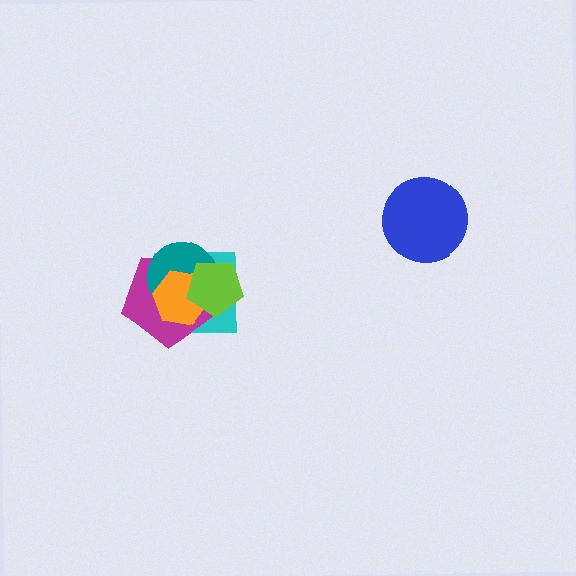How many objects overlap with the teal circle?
4 objects overlap with the teal circle.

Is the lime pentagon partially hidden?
No, no other shape covers it.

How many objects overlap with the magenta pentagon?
4 objects overlap with the magenta pentagon.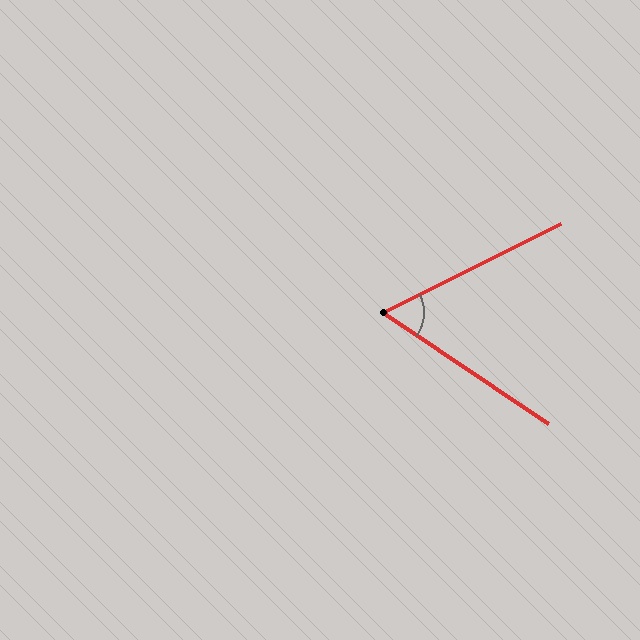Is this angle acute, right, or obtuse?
It is acute.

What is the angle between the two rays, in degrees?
Approximately 60 degrees.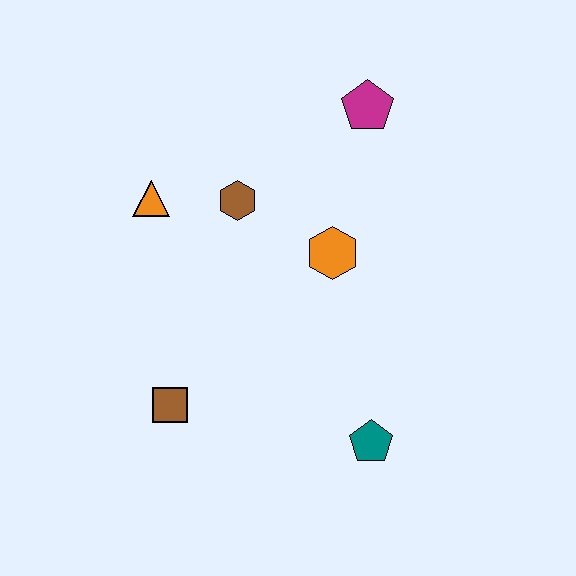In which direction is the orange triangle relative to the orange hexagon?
The orange triangle is to the left of the orange hexagon.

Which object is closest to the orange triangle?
The brown hexagon is closest to the orange triangle.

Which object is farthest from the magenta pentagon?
The brown square is farthest from the magenta pentagon.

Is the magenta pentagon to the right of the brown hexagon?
Yes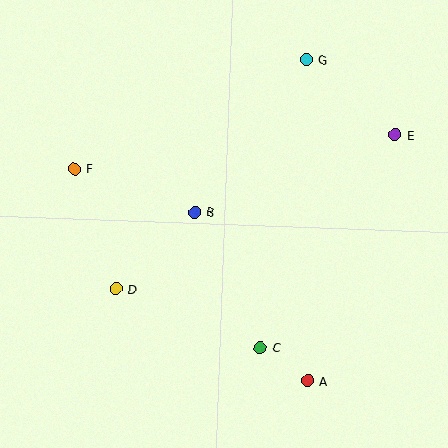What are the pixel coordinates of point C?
Point C is at (260, 348).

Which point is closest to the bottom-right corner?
Point A is closest to the bottom-right corner.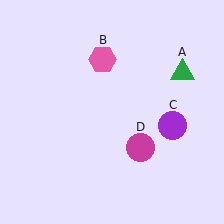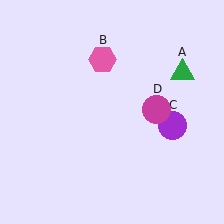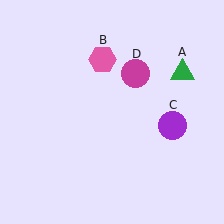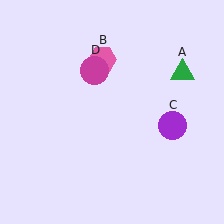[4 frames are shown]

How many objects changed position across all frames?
1 object changed position: magenta circle (object D).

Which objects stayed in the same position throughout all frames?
Green triangle (object A) and pink hexagon (object B) and purple circle (object C) remained stationary.